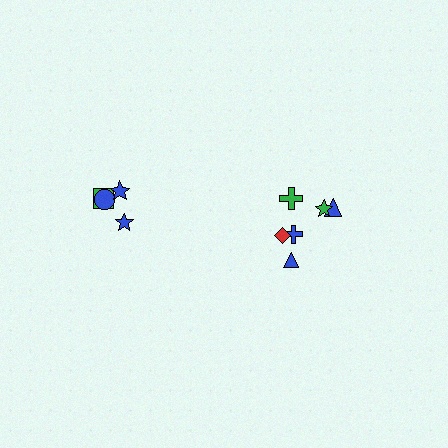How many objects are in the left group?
There are 4 objects.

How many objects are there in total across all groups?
There are 10 objects.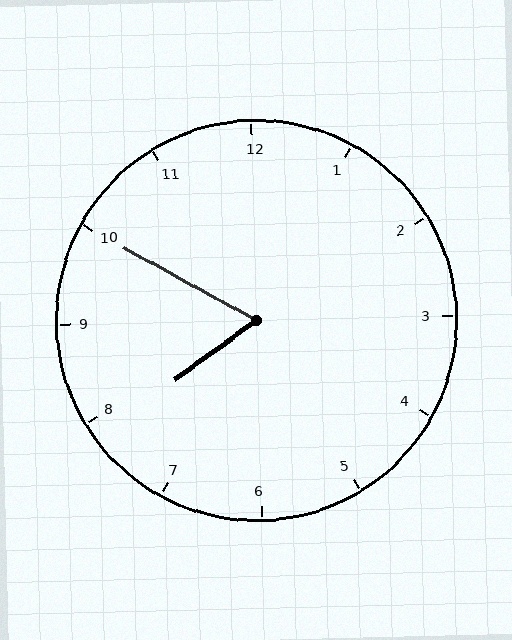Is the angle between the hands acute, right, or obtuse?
It is acute.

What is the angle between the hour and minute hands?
Approximately 65 degrees.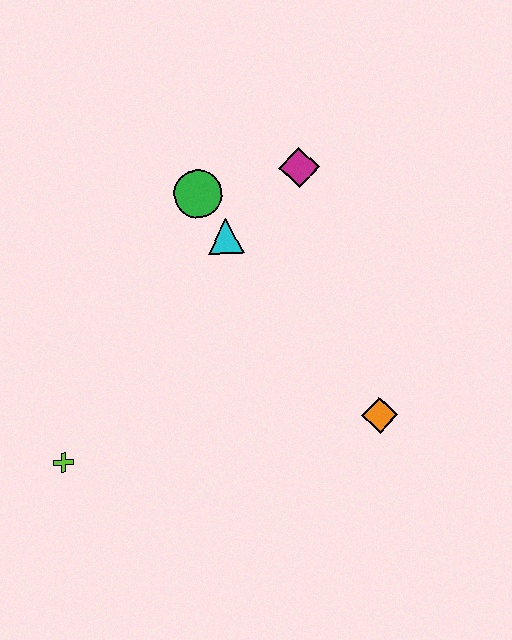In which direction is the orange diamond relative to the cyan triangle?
The orange diamond is below the cyan triangle.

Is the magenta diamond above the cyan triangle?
Yes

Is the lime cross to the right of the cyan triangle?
No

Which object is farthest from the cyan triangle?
The lime cross is farthest from the cyan triangle.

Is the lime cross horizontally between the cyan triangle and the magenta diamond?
No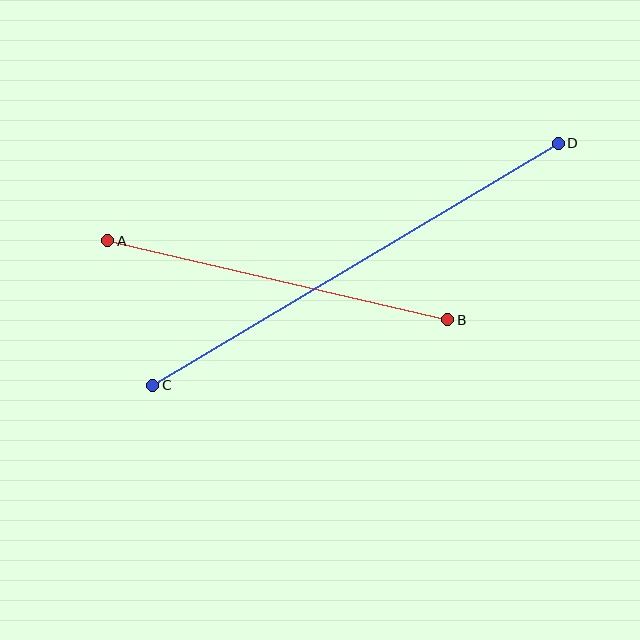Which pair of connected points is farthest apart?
Points C and D are farthest apart.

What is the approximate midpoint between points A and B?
The midpoint is at approximately (278, 280) pixels.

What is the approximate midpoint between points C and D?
The midpoint is at approximately (356, 264) pixels.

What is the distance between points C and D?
The distance is approximately 472 pixels.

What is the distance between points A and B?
The distance is approximately 349 pixels.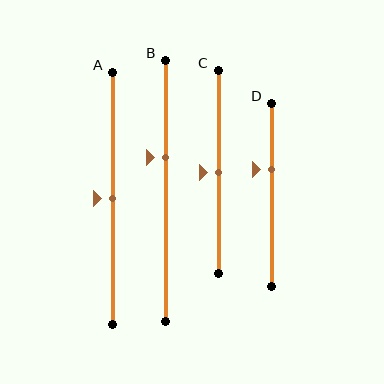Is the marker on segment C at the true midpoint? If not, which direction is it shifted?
Yes, the marker on segment C is at the true midpoint.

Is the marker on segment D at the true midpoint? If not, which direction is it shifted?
No, the marker on segment D is shifted upward by about 14% of the segment length.